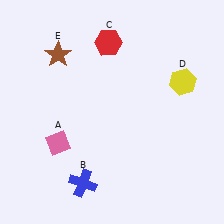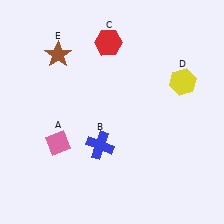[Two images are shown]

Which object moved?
The blue cross (B) moved up.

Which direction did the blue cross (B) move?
The blue cross (B) moved up.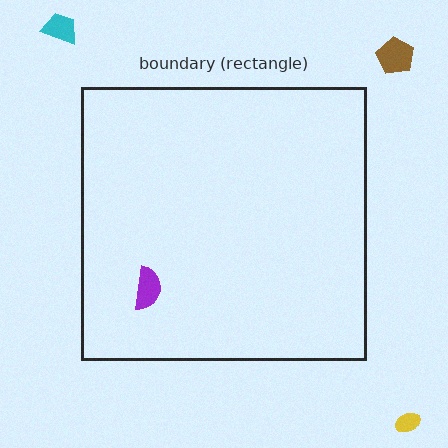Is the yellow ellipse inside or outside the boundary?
Outside.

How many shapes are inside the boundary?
1 inside, 3 outside.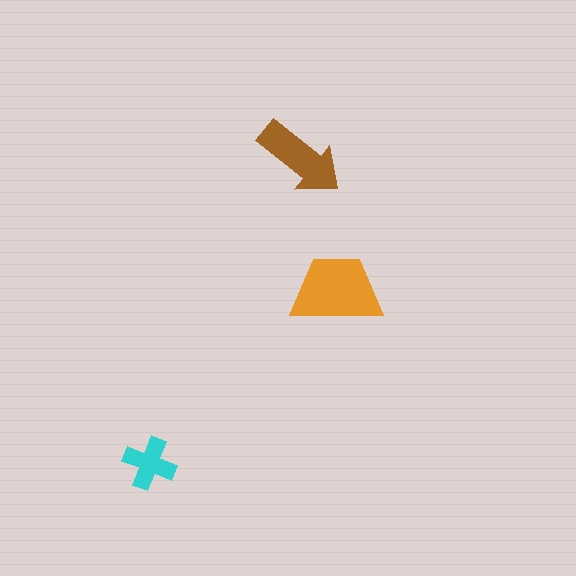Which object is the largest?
The orange trapezoid.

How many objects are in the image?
There are 3 objects in the image.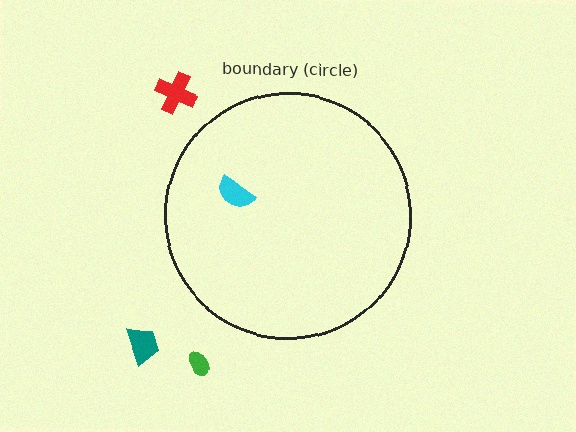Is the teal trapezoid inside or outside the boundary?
Outside.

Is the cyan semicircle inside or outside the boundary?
Inside.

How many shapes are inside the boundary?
1 inside, 3 outside.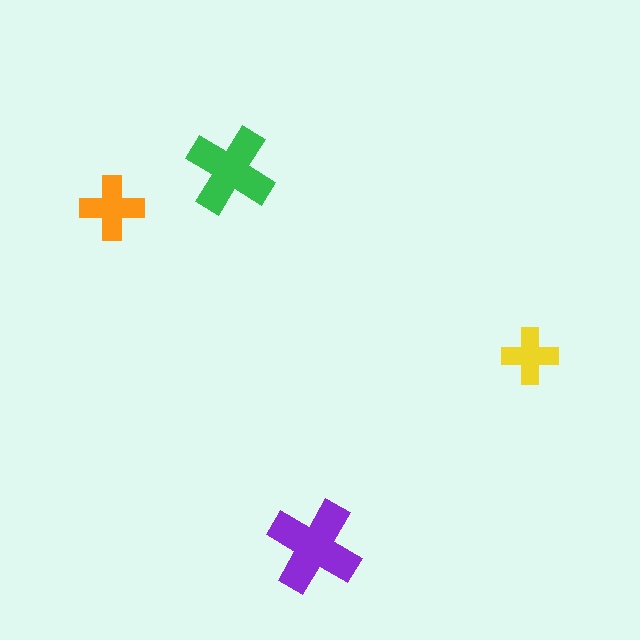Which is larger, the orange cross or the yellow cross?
The orange one.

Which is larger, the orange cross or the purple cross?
The purple one.